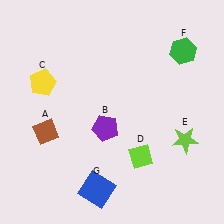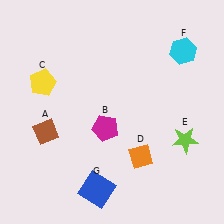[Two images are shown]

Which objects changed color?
B changed from purple to magenta. D changed from lime to orange. F changed from green to cyan.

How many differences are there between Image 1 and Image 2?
There are 3 differences between the two images.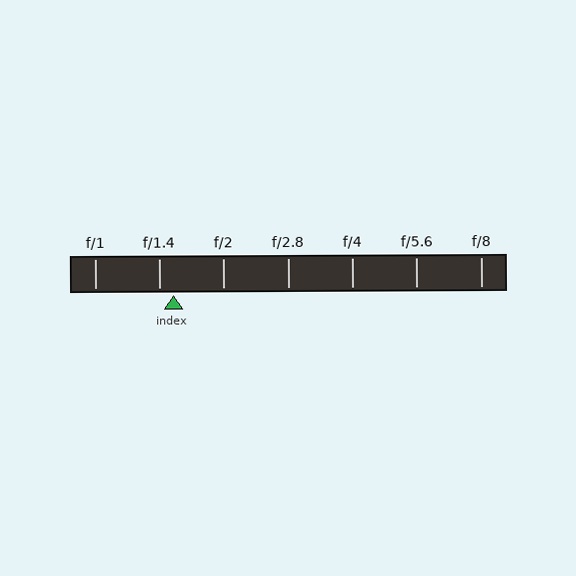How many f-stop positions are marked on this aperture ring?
There are 7 f-stop positions marked.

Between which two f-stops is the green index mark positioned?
The index mark is between f/1.4 and f/2.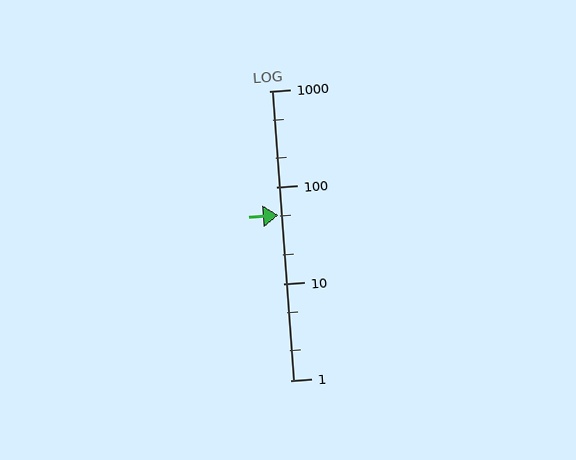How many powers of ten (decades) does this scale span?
The scale spans 3 decades, from 1 to 1000.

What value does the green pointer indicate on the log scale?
The pointer indicates approximately 52.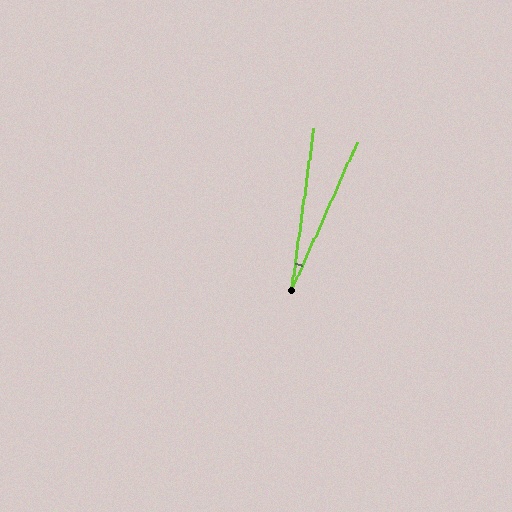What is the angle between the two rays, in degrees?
Approximately 16 degrees.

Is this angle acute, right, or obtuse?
It is acute.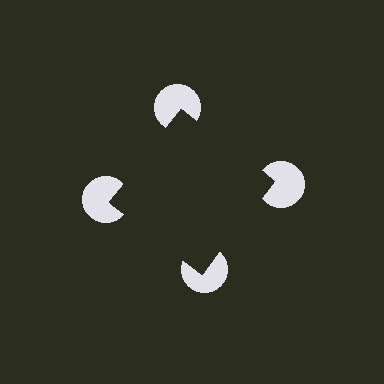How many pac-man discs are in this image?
There are 4 — one at each vertex of the illusory square.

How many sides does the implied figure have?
4 sides.